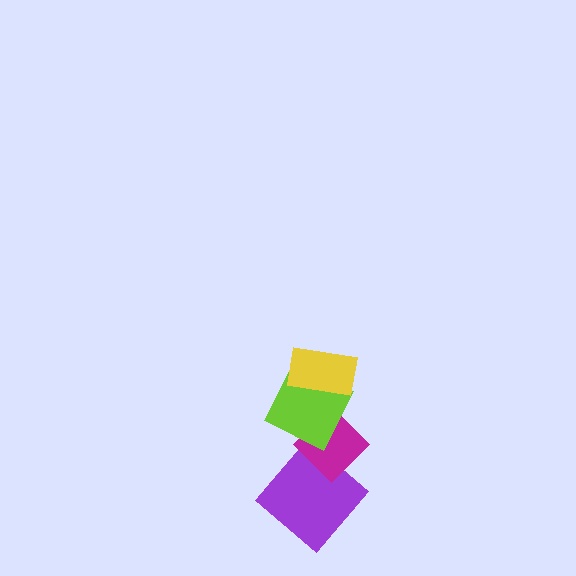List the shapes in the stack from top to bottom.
From top to bottom: the yellow rectangle, the lime square, the magenta diamond, the purple diamond.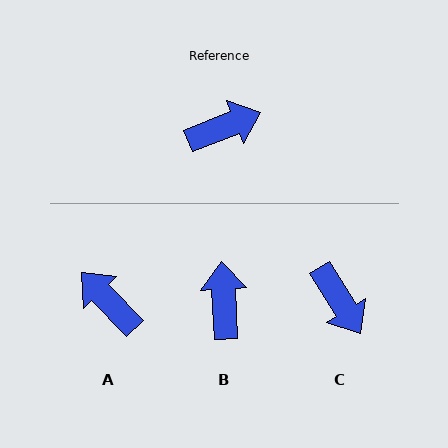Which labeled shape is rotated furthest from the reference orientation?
A, about 111 degrees away.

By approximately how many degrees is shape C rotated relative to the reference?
Approximately 80 degrees clockwise.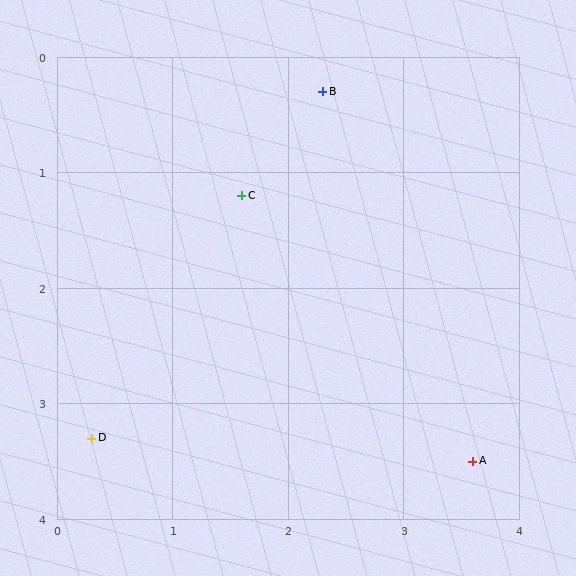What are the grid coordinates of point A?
Point A is at approximately (3.6, 3.5).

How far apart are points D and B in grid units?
Points D and B are about 3.6 grid units apart.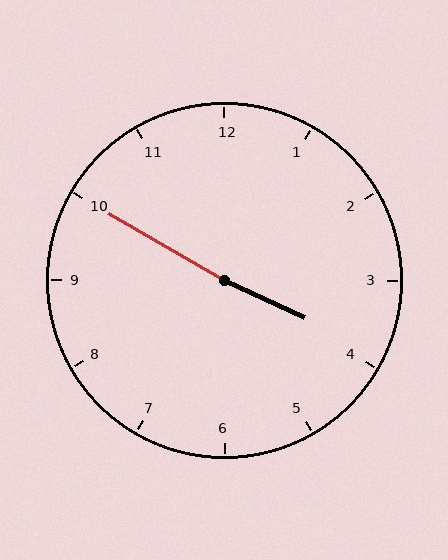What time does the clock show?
3:50.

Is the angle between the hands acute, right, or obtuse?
It is obtuse.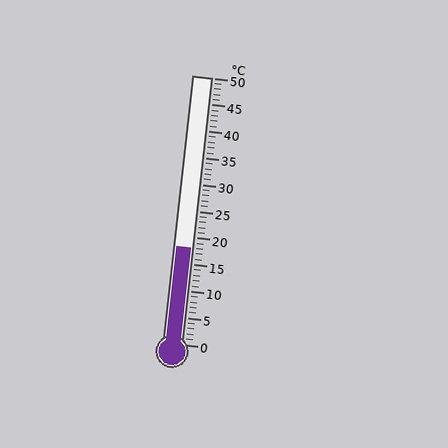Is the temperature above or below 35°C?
The temperature is below 35°C.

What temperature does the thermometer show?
The thermometer shows approximately 18°C.